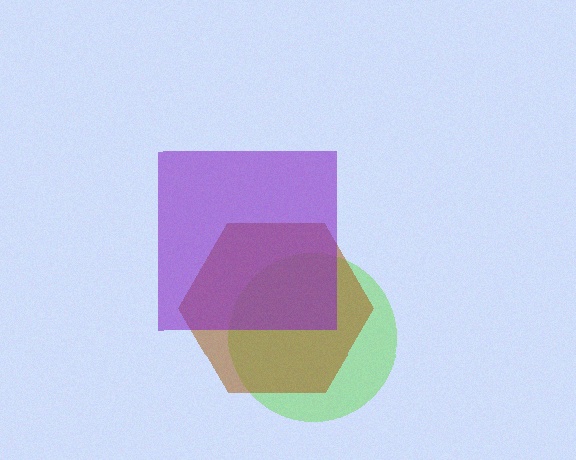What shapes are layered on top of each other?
The layered shapes are: a lime circle, a brown hexagon, a purple square.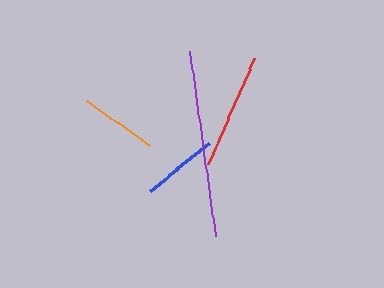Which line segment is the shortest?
The blue line is the shortest at approximately 76 pixels.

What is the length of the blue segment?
The blue segment is approximately 76 pixels long.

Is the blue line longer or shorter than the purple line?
The purple line is longer than the blue line.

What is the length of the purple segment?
The purple segment is approximately 187 pixels long.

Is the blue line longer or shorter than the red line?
The red line is longer than the blue line.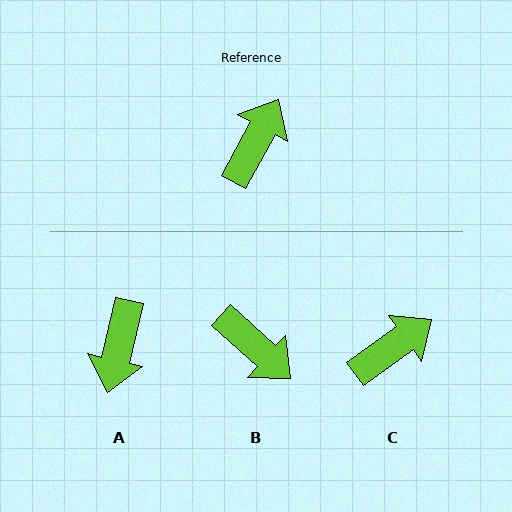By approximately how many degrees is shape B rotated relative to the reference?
Approximately 104 degrees clockwise.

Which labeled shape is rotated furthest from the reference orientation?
A, about 165 degrees away.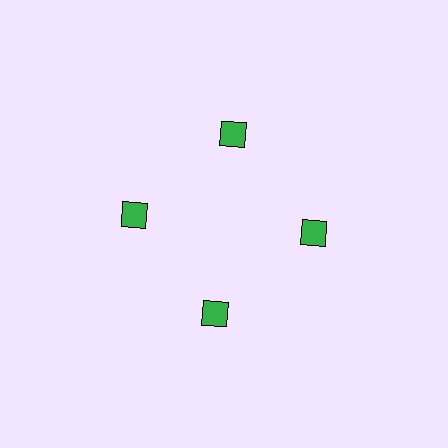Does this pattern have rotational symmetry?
Yes, this pattern has 4-fold rotational symmetry. It looks the same after rotating 90 degrees around the center.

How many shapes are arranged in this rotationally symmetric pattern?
There are 4 shapes, arranged in 4 groups of 1.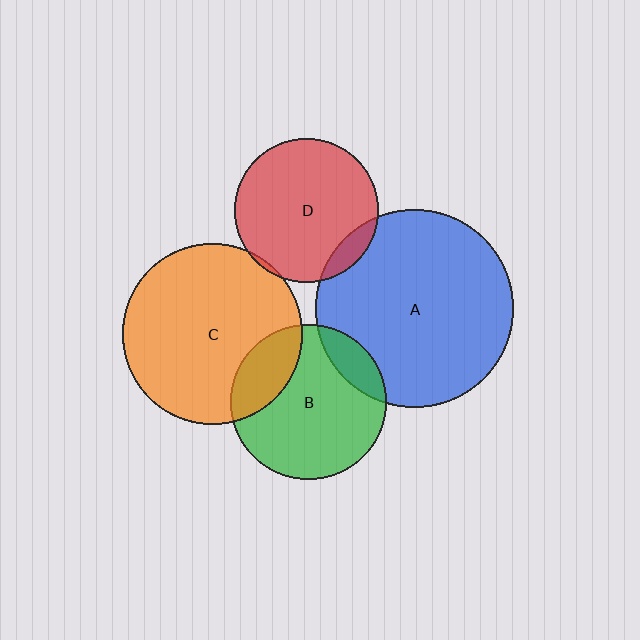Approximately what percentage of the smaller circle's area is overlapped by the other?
Approximately 20%.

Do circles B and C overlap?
Yes.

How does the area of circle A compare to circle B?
Approximately 1.6 times.